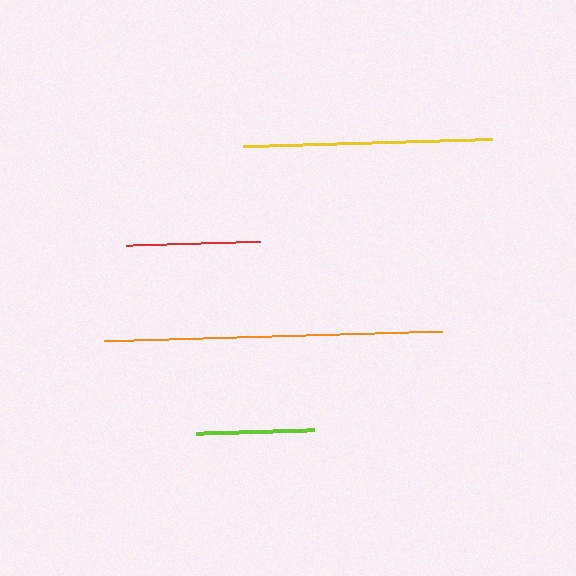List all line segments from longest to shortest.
From longest to shortest: orange, yellow, red, lime.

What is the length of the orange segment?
The orange segment is approximately 337 pixels long.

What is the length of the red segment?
The red segment is approximately 134 pixels long.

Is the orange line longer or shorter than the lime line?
The orange line is longer than the lime line.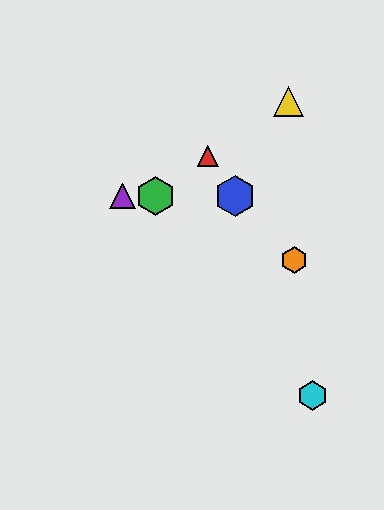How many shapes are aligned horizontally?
3 shapes (the blue hexagon, the green hexagon, the purple triangle) are aligned horizontally.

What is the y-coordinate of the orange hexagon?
The orange hexagon is at y≈260.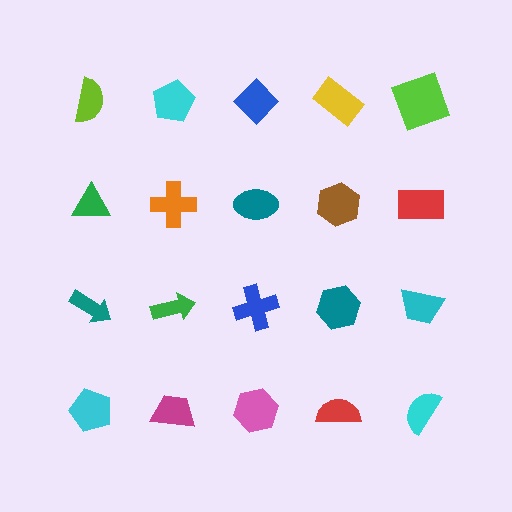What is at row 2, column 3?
A teal ellipse.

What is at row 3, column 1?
A teal arrow.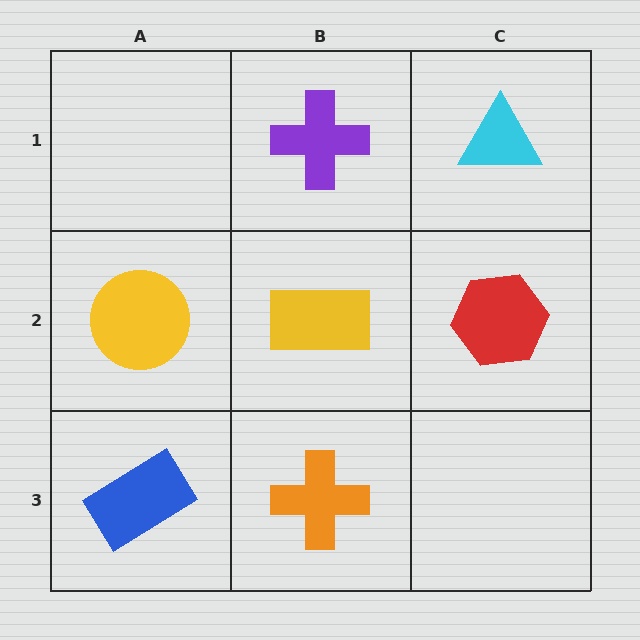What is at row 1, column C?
A cyan triangle.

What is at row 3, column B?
An orange cross.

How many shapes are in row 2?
3 shapes.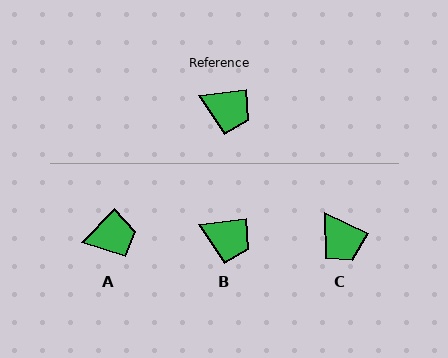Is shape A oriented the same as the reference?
No, it is off by about 38 degrees.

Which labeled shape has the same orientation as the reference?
B.